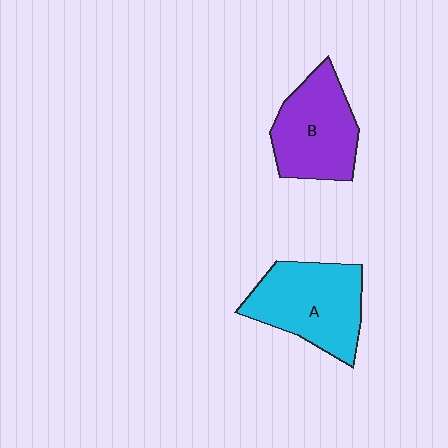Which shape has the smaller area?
Shape B (purple).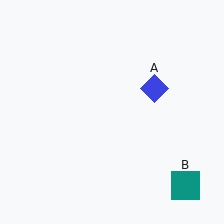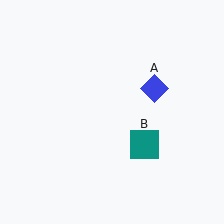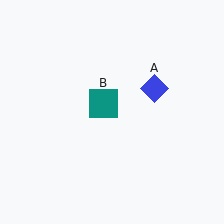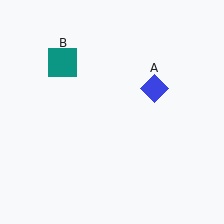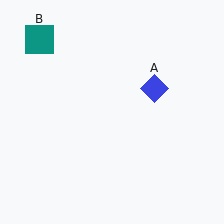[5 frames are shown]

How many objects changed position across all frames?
1 object changed position: teal square (object B).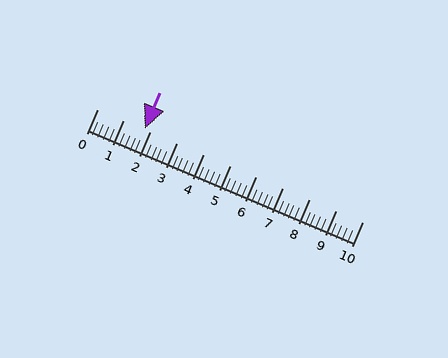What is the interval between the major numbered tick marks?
The major tick marks are spaced 1 units apart.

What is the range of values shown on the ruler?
The ruler shows values from 0 to 10.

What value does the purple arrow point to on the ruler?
The purple arrow points to approximately 1.8.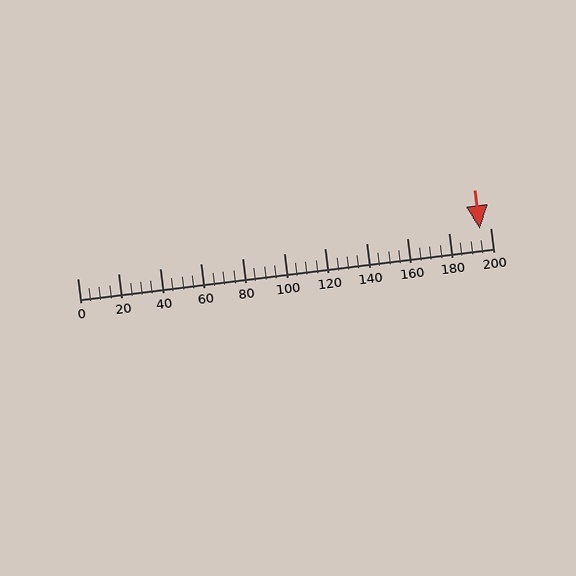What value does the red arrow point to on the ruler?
The red arrow points to approximately 195.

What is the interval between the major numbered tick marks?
The major tick marks are spaced 20 units apart.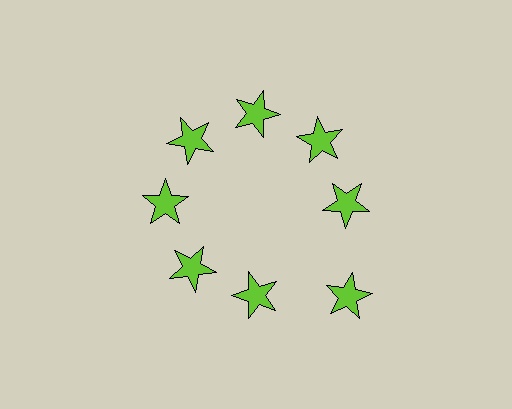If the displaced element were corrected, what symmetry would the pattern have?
It would have 8-fold rotational symmetry — the pattern would map onto itself every 45 degrees.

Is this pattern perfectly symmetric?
No. The 8 lime stars are arranged in a ring, but one element near the 4 o'clock position is pushed outward from the center, breaking the 8-fold rotational symmetry.